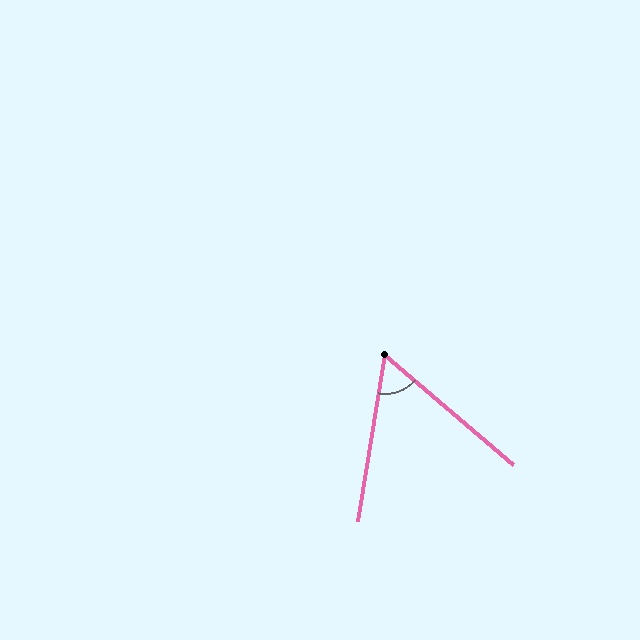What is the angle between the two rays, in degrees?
Approximately 59 degrees.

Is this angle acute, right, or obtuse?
It is acute.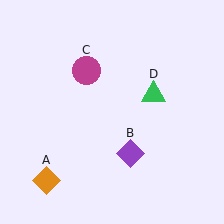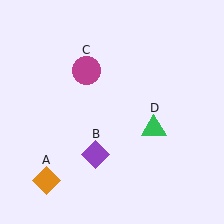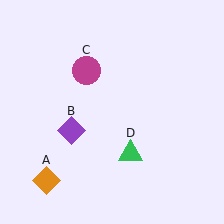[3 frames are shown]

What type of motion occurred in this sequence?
The purple diamond (object B), green triangle (object D) rotated clockwise around the center of the scene.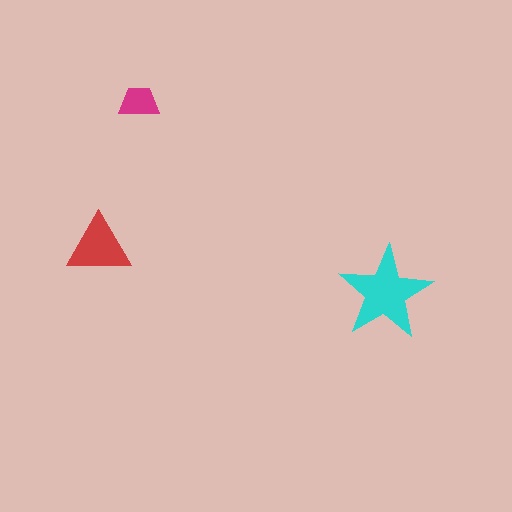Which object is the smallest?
The magenta trapezoid.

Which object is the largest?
The cyan star.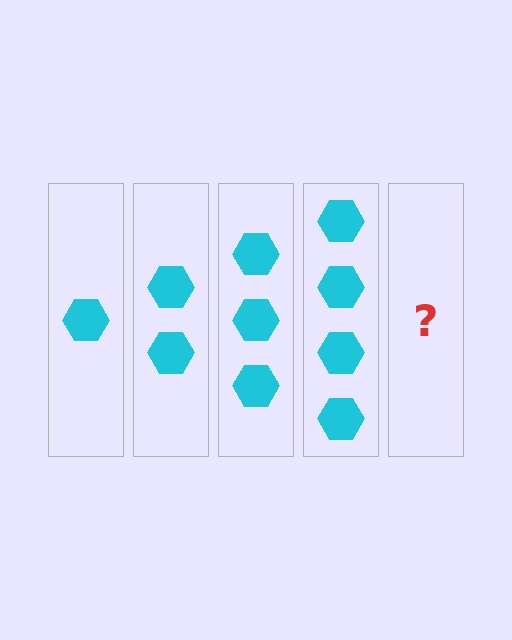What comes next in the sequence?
The next element should be 5 hexagons.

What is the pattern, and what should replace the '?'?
The pattern is that each step adds one more hexagon. The '?' should be 5 hexagons.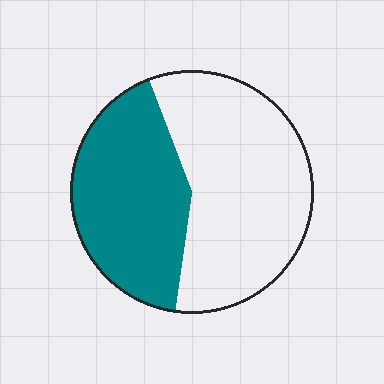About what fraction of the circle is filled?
About two fifths (2/5).